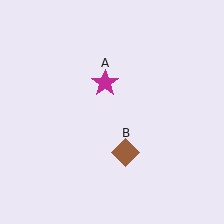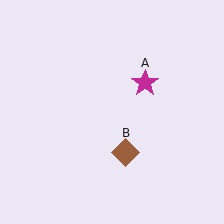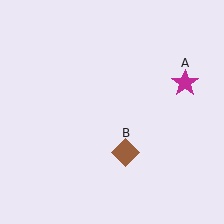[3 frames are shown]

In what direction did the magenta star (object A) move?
The magenta star (object A) moved right.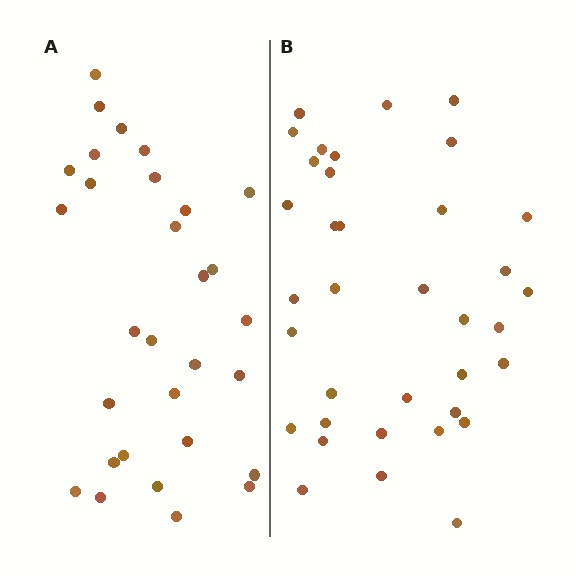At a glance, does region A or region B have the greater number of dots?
Region B (the right region) has more dots.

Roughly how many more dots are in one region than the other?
Region B has about 6 more dots than region A.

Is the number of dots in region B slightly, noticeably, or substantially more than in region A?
Region B has only slightly more — the two regions are fairly close. The ratio is roughly 1.2 to 1.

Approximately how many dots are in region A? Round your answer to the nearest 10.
About 30 dots.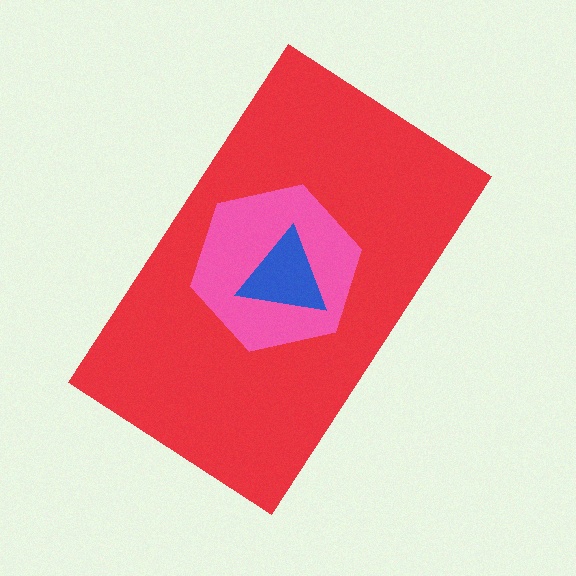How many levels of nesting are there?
3.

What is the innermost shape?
The blue triangle.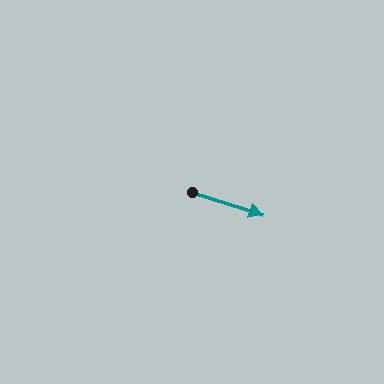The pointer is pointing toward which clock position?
Roughly 4 o'clock.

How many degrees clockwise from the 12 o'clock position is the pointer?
Approximately 108 degrees.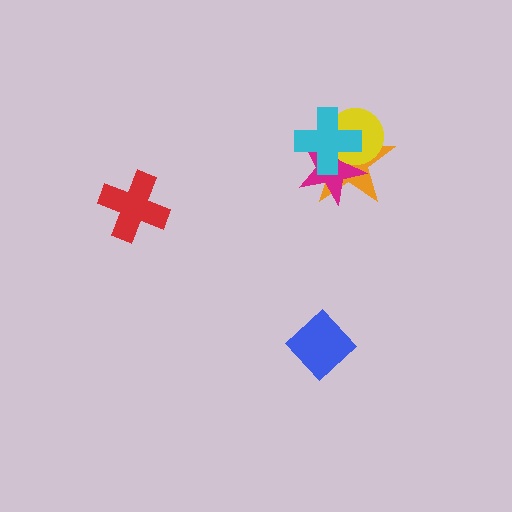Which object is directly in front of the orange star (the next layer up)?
The magenta star is directly in front of the orange star.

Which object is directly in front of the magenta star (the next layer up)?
The yellow circle is directly in front of the magenta star.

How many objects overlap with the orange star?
3 objects overlap with the orange star.